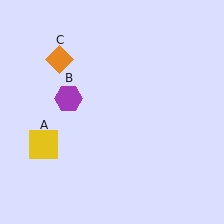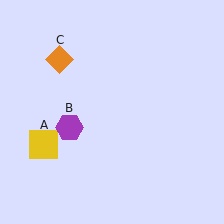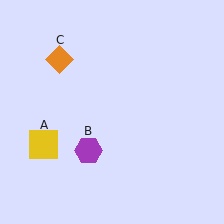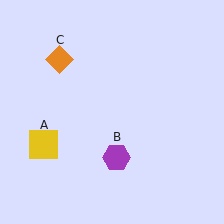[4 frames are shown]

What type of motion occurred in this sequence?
The purple hexagon (object B) rotated counterclockwise around the center of the scene.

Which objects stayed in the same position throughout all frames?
Yellow square (object A) and orange diamond (object C) remained stationary.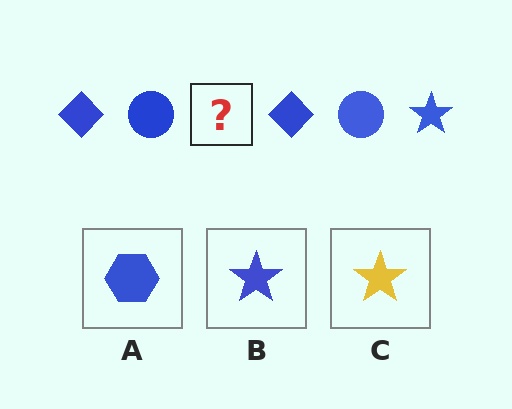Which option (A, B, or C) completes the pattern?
B.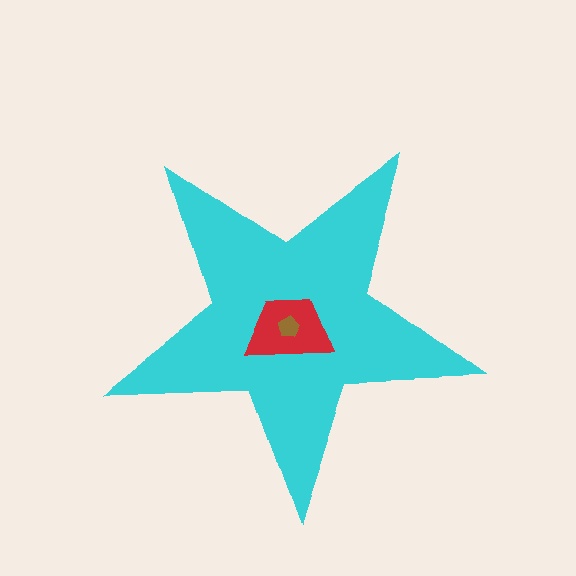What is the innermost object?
The brown pentagon.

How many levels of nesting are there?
3.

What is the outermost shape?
The cyan star.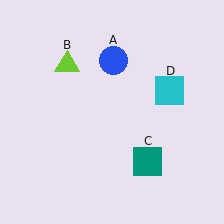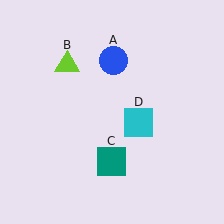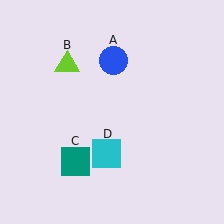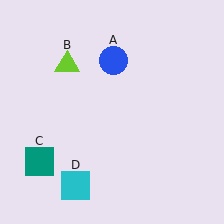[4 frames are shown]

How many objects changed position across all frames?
2 objects changed position: teal square (object C), cyan square (object D).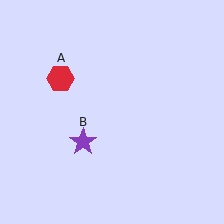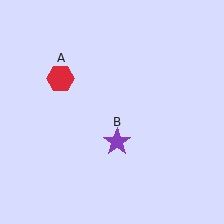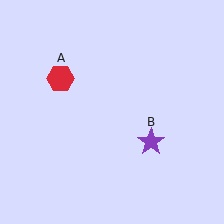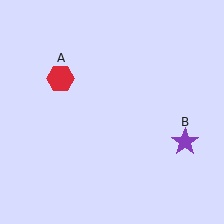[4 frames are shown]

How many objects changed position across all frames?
1 object changed position: purple star (object B).